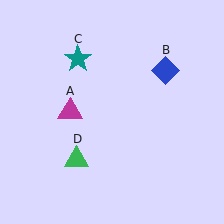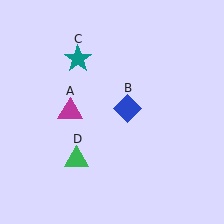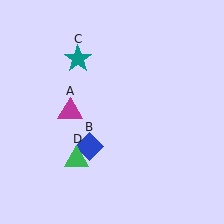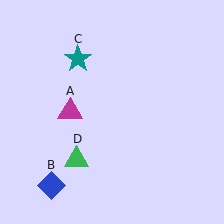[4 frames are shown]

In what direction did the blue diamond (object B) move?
The blue diamond (object B) moved down and to the left.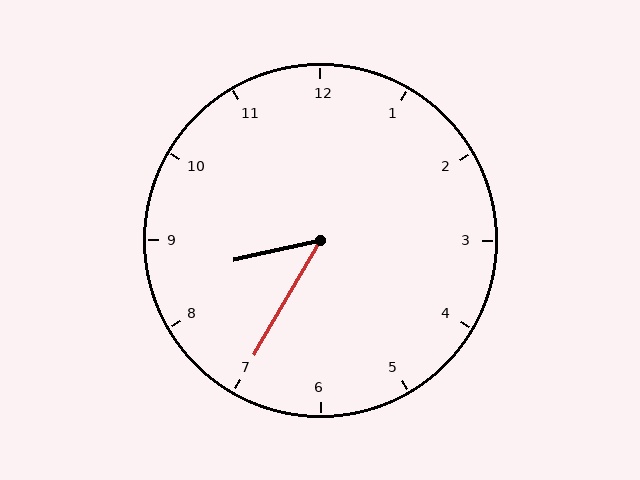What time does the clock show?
8:35.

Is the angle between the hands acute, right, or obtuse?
It is acute.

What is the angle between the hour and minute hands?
Approximately 48 degrees.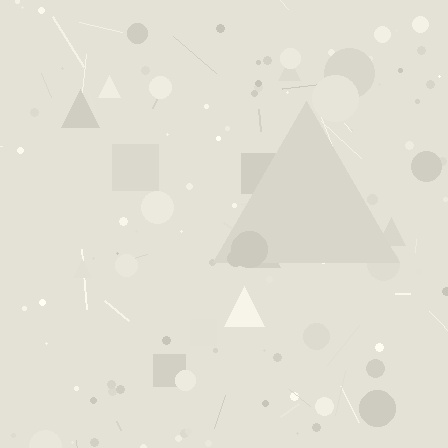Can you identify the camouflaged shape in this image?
The camouflaged shape is a triangle.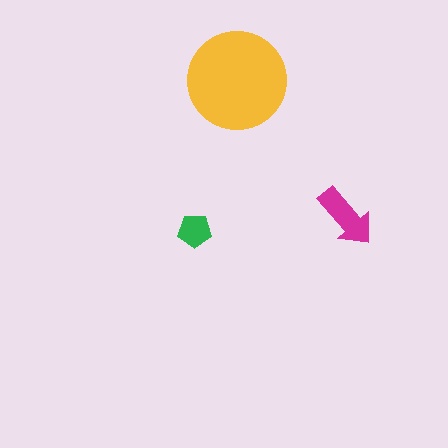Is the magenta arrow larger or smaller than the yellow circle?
Smaller.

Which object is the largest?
The yellow circle.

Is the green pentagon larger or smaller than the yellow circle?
Smaller.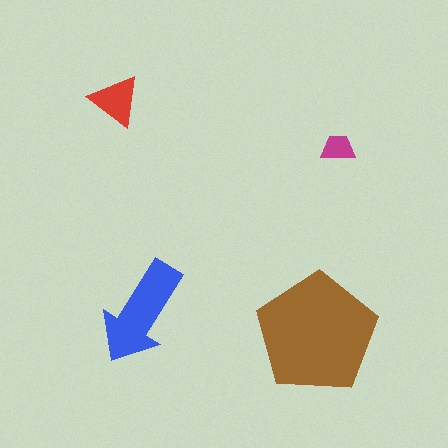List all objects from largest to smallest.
The brown pentagon, the blue arrow, the red triangle, the magenta trapezoid.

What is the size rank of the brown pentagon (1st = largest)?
1st.